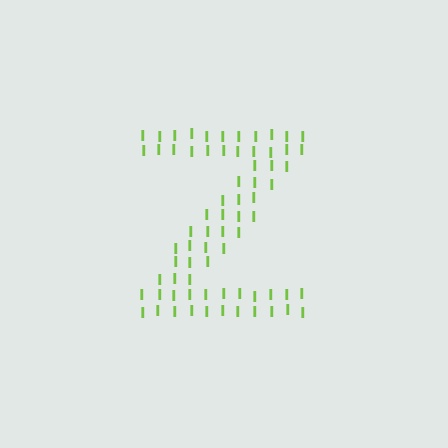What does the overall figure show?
The overall figure shows the letter Z.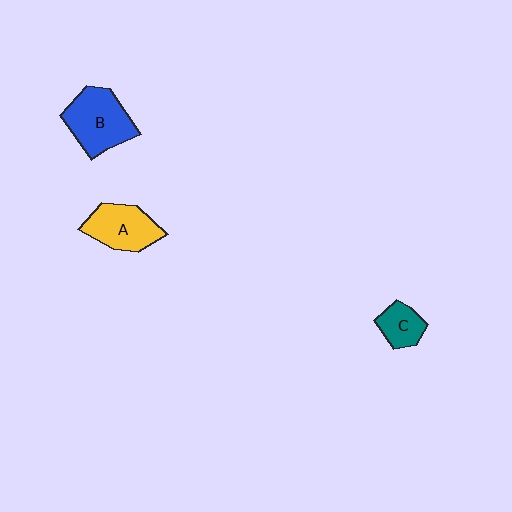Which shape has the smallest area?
Shape C (teal).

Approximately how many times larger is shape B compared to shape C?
Approximately 2.1 times.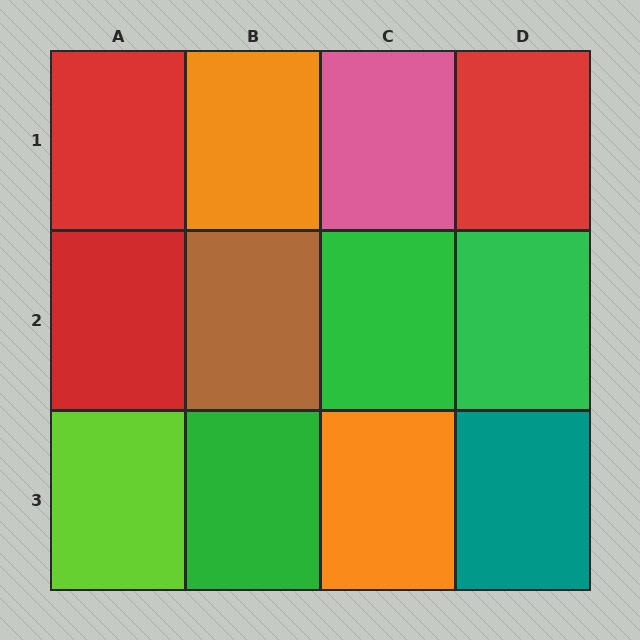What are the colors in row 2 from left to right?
Red, brown, green, green.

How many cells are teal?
1 cell is teal.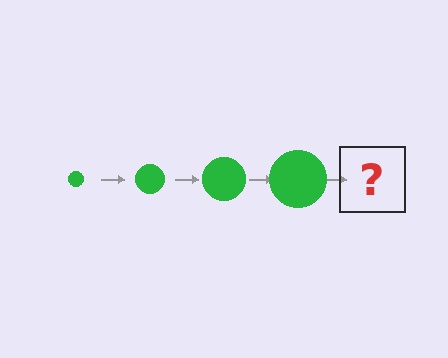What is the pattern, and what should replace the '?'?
The pattern is that the circle gets progressively larger each step. The '?' should be a green circle, larger than the previous one.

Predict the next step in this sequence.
The next step is a green circle, larger than the previous one.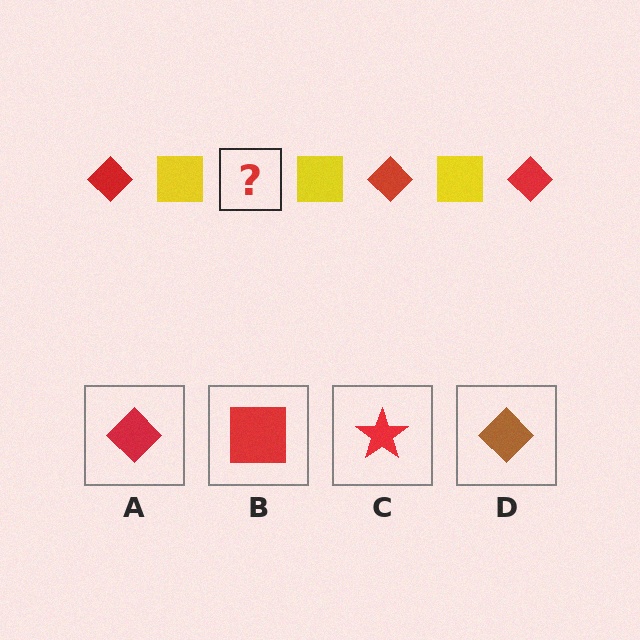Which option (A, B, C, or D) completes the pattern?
A.